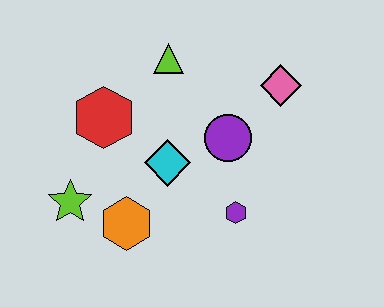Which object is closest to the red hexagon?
The cyan diamond is closest to the red hexagon.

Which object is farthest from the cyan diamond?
The pink diamond is farthest from the cyan diamond.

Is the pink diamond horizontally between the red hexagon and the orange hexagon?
No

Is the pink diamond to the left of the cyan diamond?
No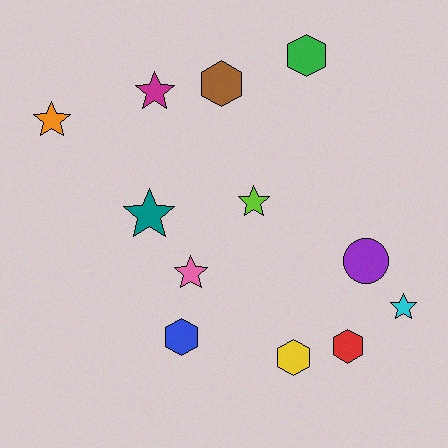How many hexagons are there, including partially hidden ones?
There are 5 hexagons.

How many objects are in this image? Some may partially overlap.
There are 12 objects.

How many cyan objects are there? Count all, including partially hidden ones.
There is 1 cyan object.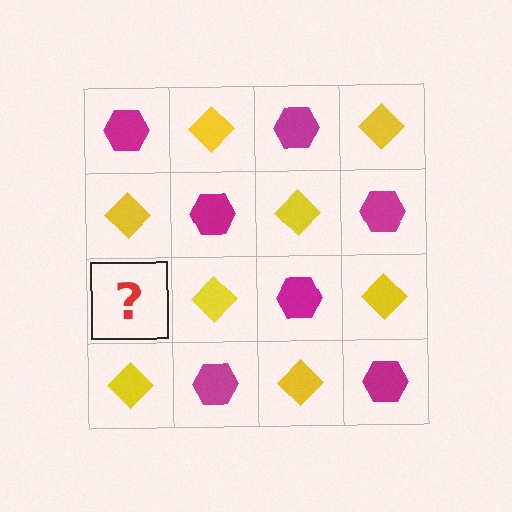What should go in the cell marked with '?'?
The missing cell should contain a magenta hexagon.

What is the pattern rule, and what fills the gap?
The rule is that it alternates magenta hexagon and yellow diamond in a checkerboard pattern. The gap should be filled with a magenta hexagon.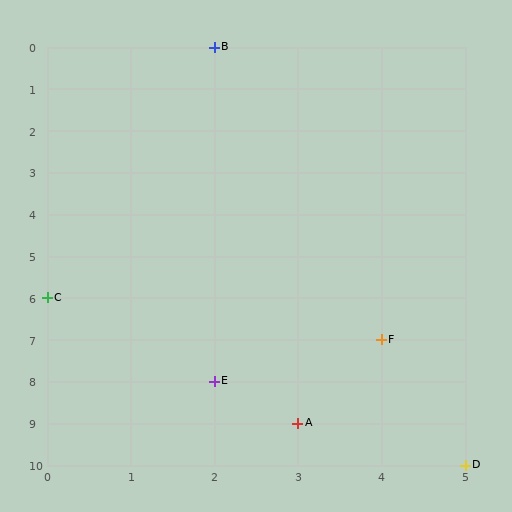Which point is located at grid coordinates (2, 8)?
Point E is at (2, 8).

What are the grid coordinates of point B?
Point B is at grid coordinates (2, 0).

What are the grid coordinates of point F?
Point F is at grid coordinates (4, 7).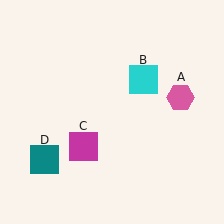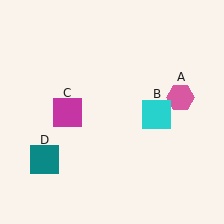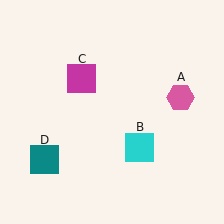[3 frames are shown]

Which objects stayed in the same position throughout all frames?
Pink hexagon (object A) and teal square (object D) remained stationary.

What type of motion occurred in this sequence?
The cyan square (object B), magenta square (object C) rotated clockwise around the center of the scene.